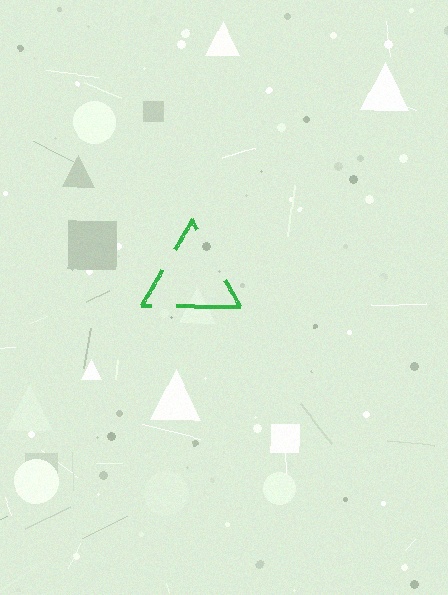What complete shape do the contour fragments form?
The contour fragments form a triangle.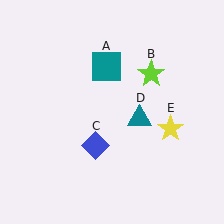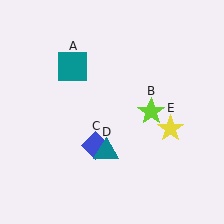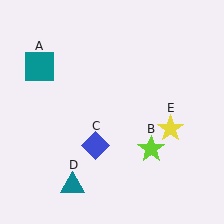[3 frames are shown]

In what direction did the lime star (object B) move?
The lime star (object B) moved down.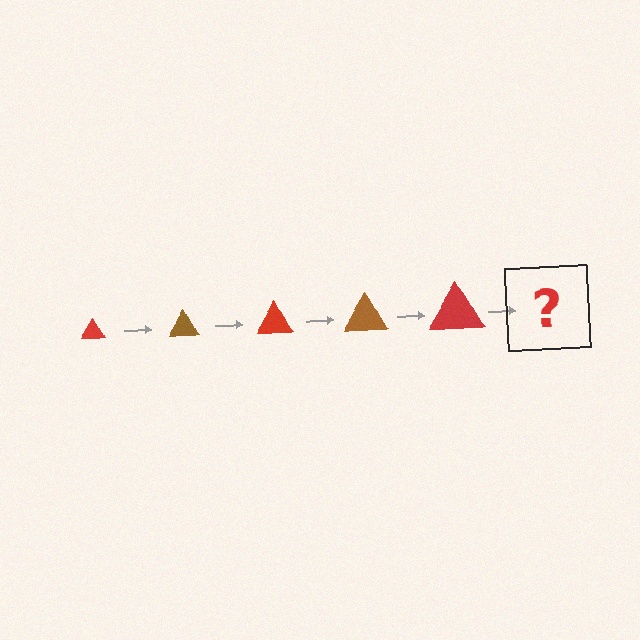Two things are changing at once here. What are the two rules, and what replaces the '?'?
The two rules are that the triangle grows larger each step and the color cycles through red and brown. The '?' should be a brown triangle, larger than the previous one.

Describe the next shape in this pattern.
It should be a brown triangle, larger than the previous one.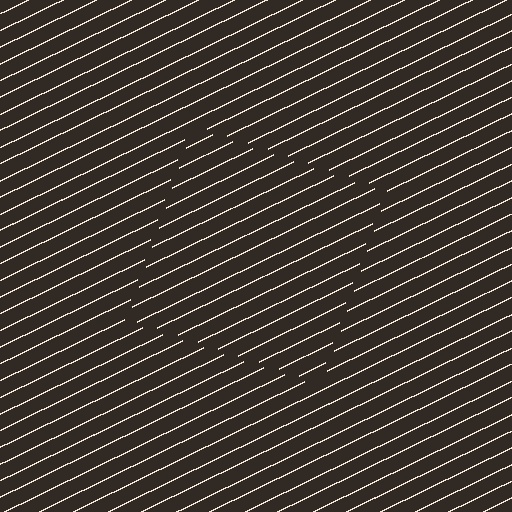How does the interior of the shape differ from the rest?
The interior of the shape contains the same grating, shifted by half a period — the contour is defined by the phase discontinuity where line-ends from the inner and outer gratings abut.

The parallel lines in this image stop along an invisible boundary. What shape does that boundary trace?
An illusory square. The interior of the shape contains the same grating, shifted by half a period — the contour is defined by the phase discontinuity where line-ends from the inner and outer gratings abut.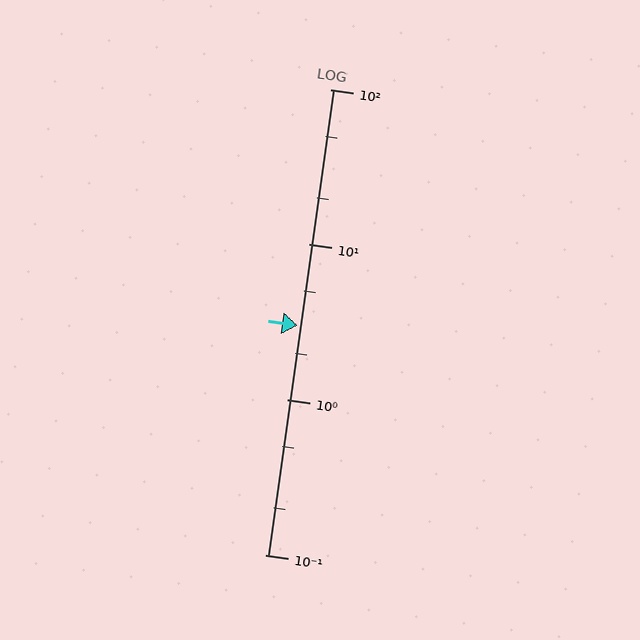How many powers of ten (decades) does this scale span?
The scale spans 3 decades, from 0.1 to 100.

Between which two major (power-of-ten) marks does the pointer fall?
The pointer is between 1 and 10.